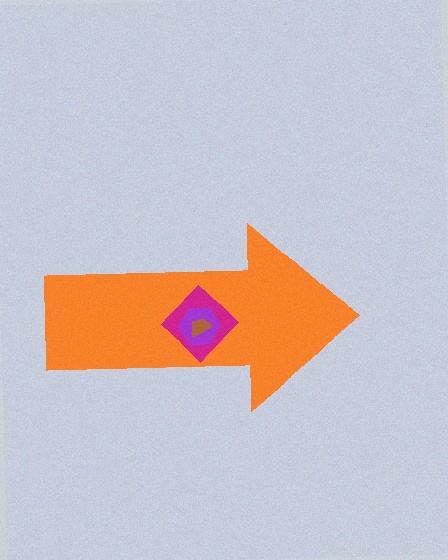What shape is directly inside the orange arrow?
The magenta diamond.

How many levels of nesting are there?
4.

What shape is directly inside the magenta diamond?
The purple hexagon.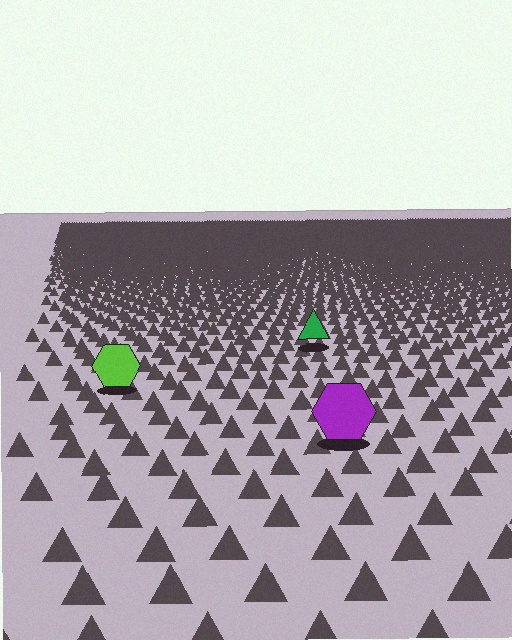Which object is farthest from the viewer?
The green triangle is farthest from the viewer. It appears smaller and the ground texture around it is denser.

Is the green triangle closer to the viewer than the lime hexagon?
No. The lime hexagon is closer — you can tell from the texture gradient: the ground texture is coarser near it.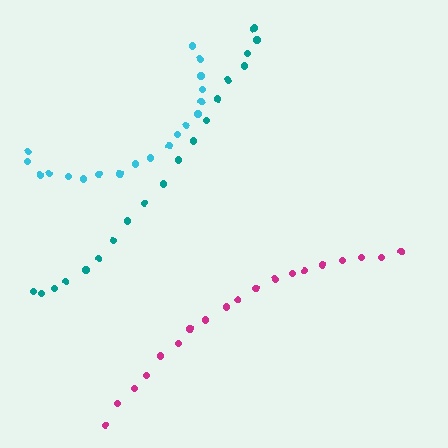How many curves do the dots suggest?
There are 3 distinct paths.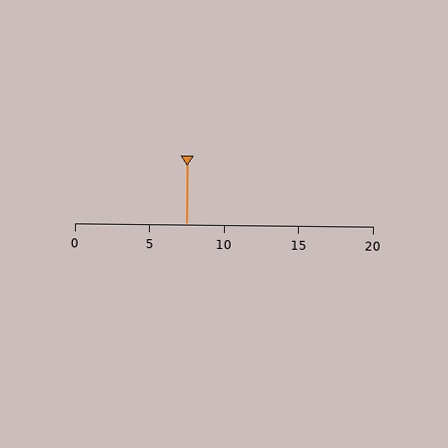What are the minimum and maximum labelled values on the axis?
The axis runs from 0 to 20.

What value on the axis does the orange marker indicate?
The marker indicates approximately 7.5.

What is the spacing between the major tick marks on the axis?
The major ticks are spaced 5 apart.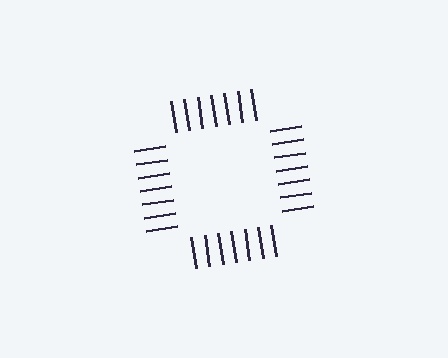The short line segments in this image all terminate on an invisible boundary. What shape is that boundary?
An illusory square — the line segments terminate on its edges but no continuous stroke is drawn.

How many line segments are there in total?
28 — 7 along each of the 4 edges.